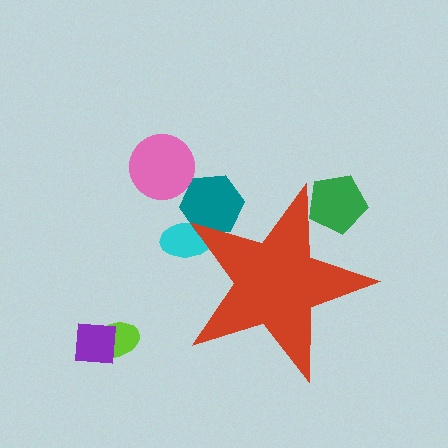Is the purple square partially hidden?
No, the purple square is fully visible.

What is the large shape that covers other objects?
A red star.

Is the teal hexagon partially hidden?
Yes, the teal hexagon is partially hidden behind the red star.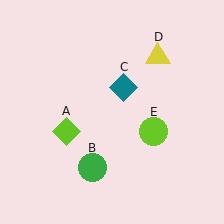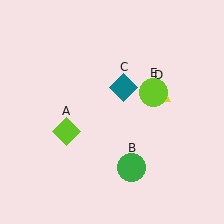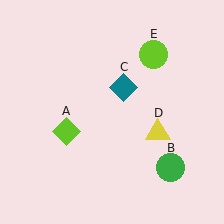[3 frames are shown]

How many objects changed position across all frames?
3 objects changed position: green circle (object B), yellow triangle (object D), lime circle (object E).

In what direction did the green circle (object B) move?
The green circle (object B) moved right.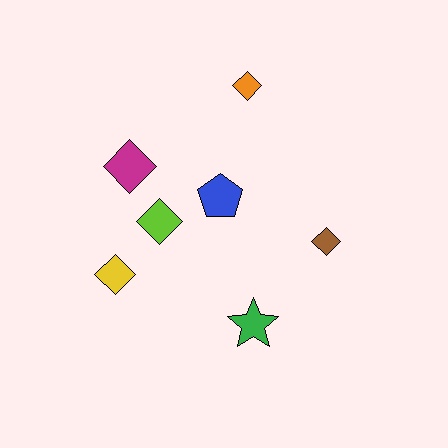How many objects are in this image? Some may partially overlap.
There are 7 objects.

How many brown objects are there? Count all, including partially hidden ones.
There is 1 brown object.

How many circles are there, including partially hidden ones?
There are no circles.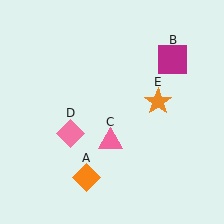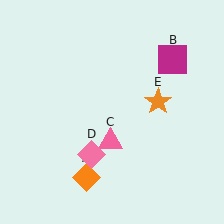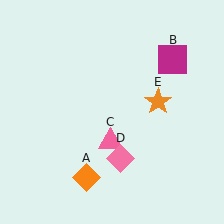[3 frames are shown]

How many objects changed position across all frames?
1 object changed position: pink diamond (object D).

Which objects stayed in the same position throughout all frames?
Orange diamond (object A) and magenta square (object B) and pink triangle (object C) and orange star (object E) remained stationary.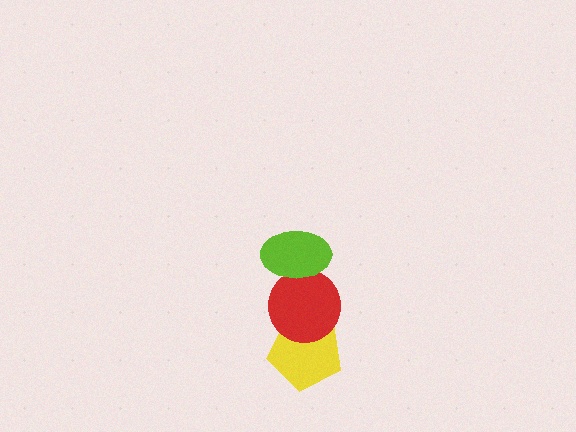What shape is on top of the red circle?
The lime ellipse is on top of the red circle.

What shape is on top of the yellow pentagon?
The red circle is on top of the yellow pentagon.